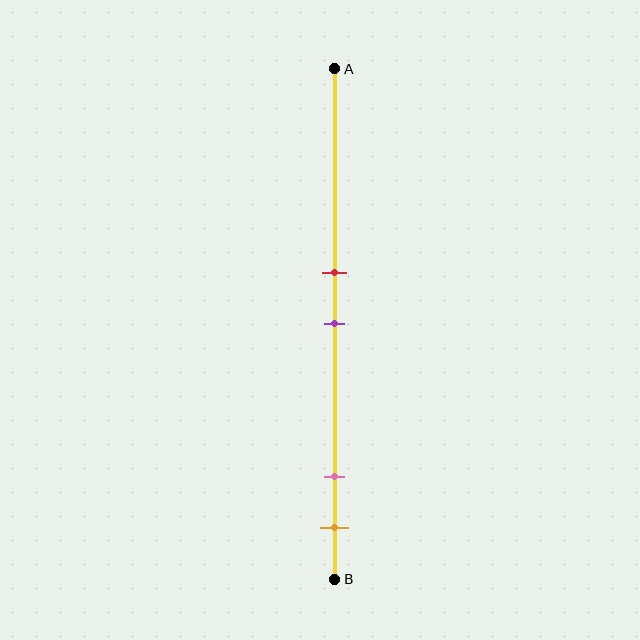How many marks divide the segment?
There are 4 marks dividing the segment.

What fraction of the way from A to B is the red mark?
The red mark is approximately 40% (0.4) of the way from A to B.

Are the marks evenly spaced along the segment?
No, the marks are not evenly spaced.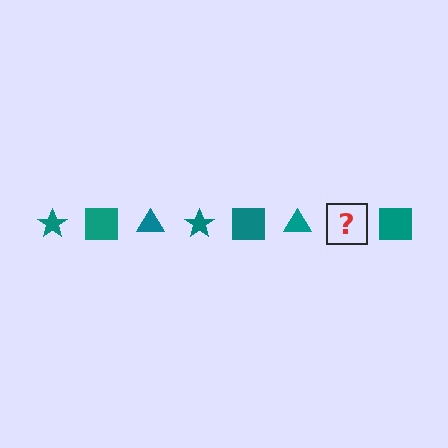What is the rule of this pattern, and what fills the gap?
The rule is that the pattern cycles through star, square, triangle shapes in teal. The gap should be filled with a teal star.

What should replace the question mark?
The question mark should be replaced with a teal star.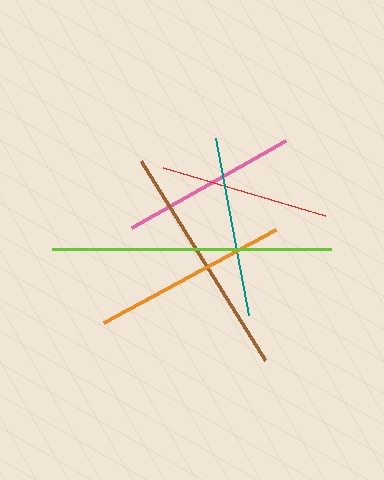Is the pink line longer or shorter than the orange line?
The orange line is longer than the pink line.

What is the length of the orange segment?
The orange segment is approximately 195 pixels long.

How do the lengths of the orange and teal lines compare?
The orange and teal lines are approximately the same length.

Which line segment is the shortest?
The red line is the shortest at approximately 169 pixels.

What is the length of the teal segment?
The teal segment is approximately 180 pixels long.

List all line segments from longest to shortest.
From longest to shortest: lime, brown, orange, teal, pink, red.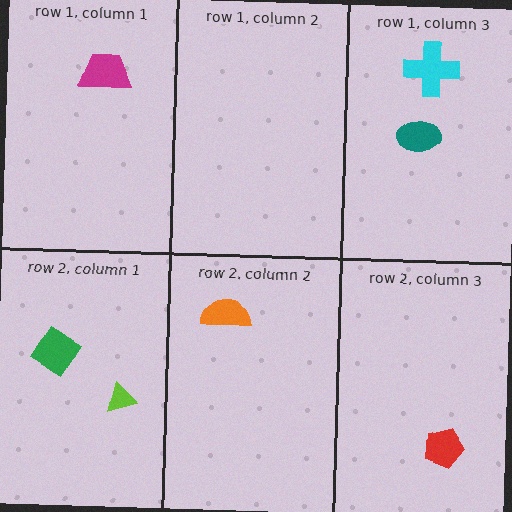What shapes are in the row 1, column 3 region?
The teal ellipse, the cyan cross.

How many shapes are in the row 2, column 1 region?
2.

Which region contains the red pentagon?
The row 2, column 3 region.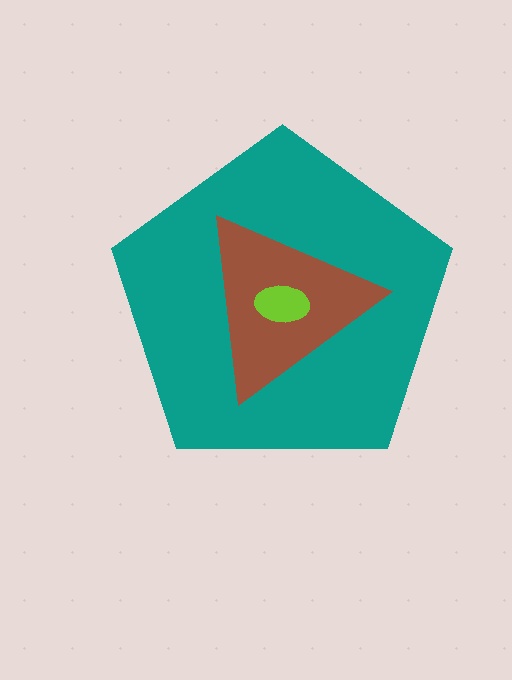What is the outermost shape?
The teal pentagon.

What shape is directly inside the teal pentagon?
The brown triangle.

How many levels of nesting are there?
3.